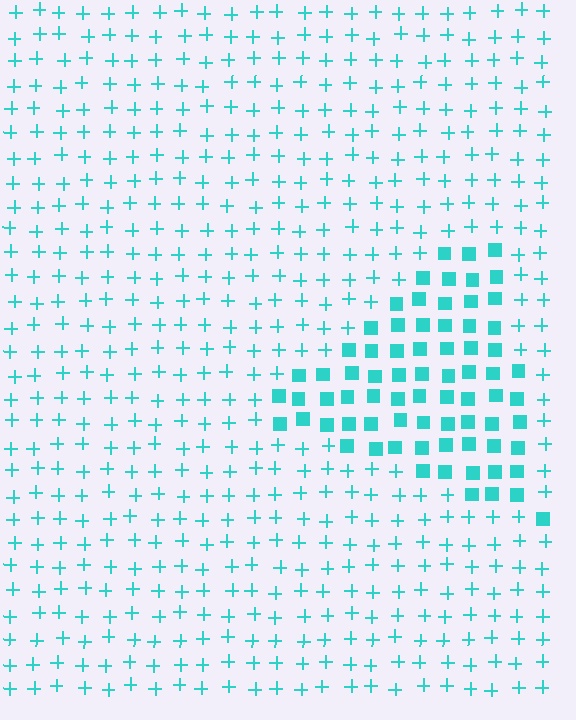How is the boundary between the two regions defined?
The boundary is defined by a change in element shape: squares inside vs. plus signs outside. All elements share the same color and spacing.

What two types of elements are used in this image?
The image uses squares inside the triangle region and plus signs outside it.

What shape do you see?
I see a triangle.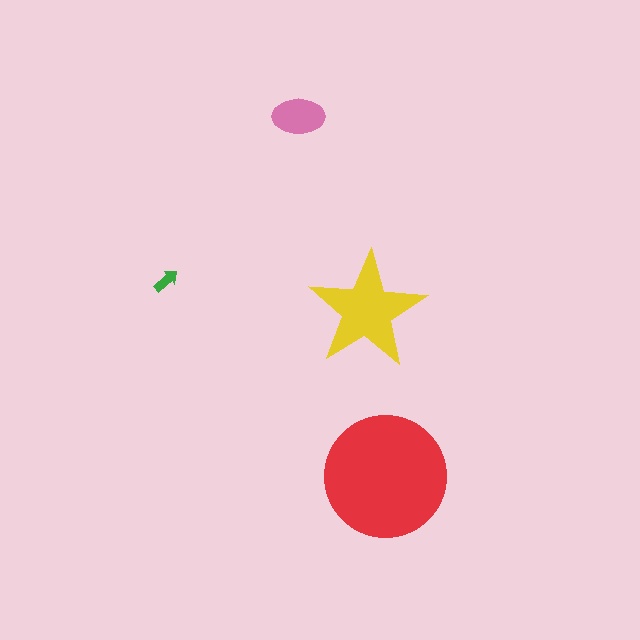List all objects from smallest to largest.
The green arrow, the pink ellipse, the yellow star, the red circle.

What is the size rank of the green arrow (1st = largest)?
4th.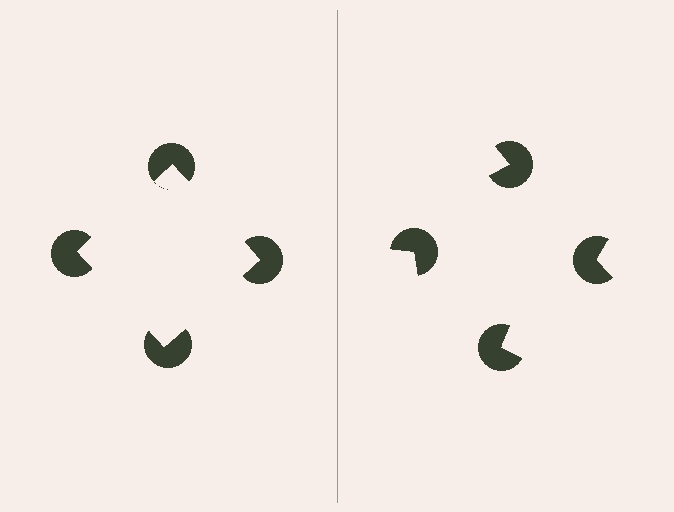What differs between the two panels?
The pac-man discs are positioned identically on both sides; only the wedge orientations differ. On the left they align to a square; on the right they are misaligned.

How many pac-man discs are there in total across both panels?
8 — 4 on each side.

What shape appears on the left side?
An illusory square.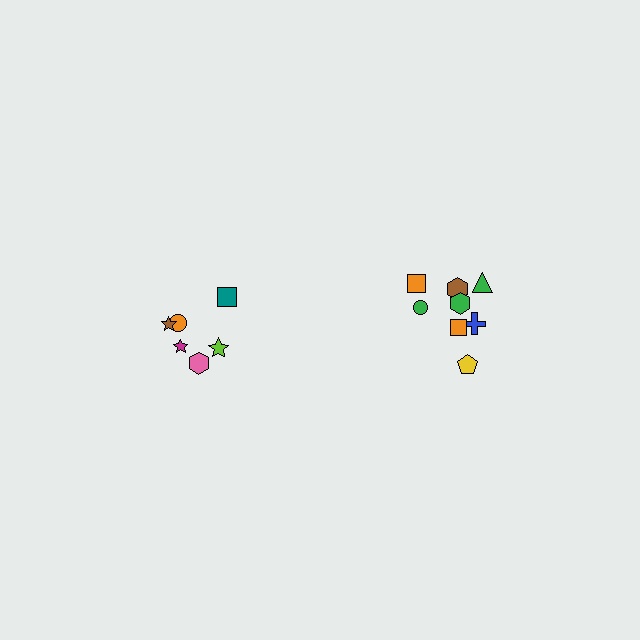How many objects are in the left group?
There are 6 objects.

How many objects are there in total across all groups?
There are 14 objects.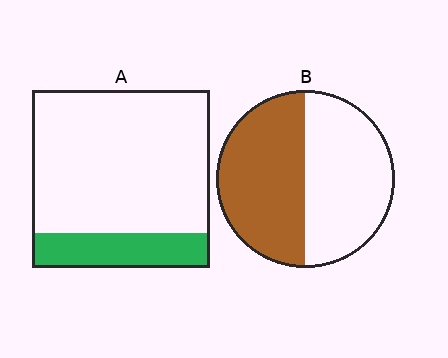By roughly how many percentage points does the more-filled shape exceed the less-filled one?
By roughly 30 percentage points (B over A).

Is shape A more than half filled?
No.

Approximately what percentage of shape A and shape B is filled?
A is approximately 20% and B is approximately 50%.